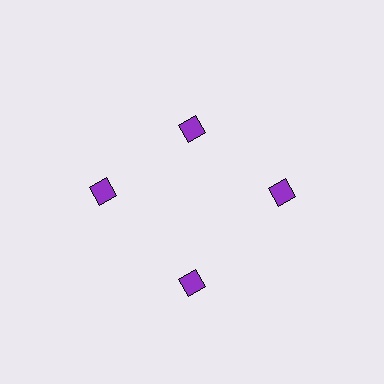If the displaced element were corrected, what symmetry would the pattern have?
It would have 4-fold rotational symmetry — the pattern would map onto itself every 90 degrees.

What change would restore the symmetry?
The symmetry would be restored by moving it outward, back onto the ring so that all 4 diamonds sit at equal angles and equal distance from the center.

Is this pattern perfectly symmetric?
No. The 4 purple diamonds are arranged in a ring, but one element near the 12 o'clock position is pulled inward toward the center, breaking the 4-fold rotational symmetry.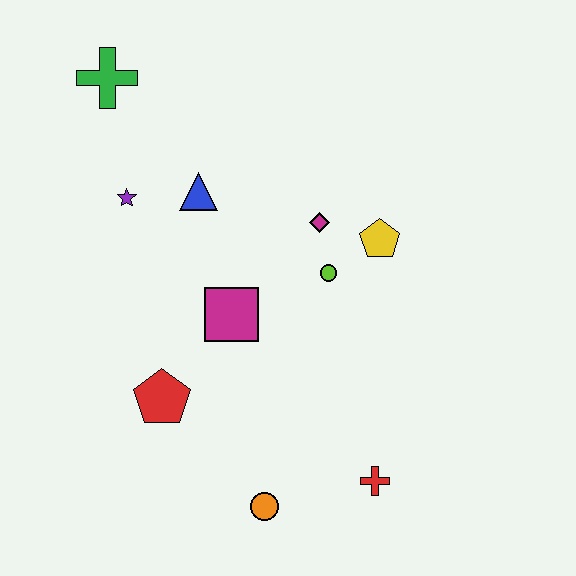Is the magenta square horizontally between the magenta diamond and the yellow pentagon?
No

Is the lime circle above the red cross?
Yes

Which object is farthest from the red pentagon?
The green cross is farthest from the red pentagon.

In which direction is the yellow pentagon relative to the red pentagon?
The yellow pentagon is to the right of the red pentagon.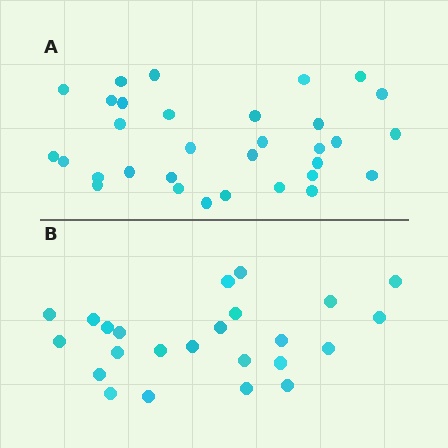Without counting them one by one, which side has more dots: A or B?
Region A (the top region) has more dots.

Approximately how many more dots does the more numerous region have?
Region A has roughly 8 or so more dots than region B.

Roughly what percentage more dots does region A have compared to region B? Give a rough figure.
About 35% more.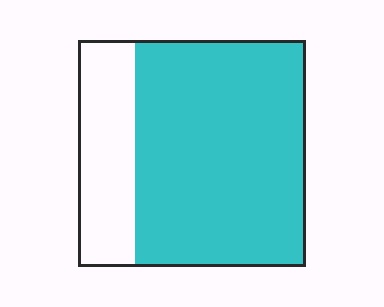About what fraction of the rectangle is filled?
About three quarters (3/4).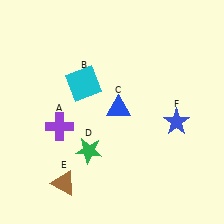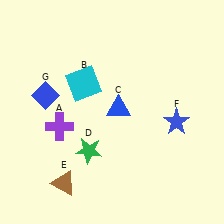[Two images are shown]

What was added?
A blue diamond (G) was added in Image 2.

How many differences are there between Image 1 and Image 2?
There is 1 difference between the two images.